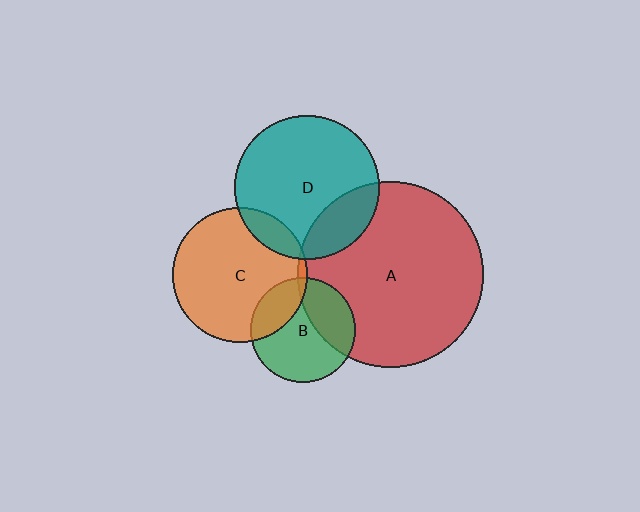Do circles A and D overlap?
Yes.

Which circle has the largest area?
Circle A (red).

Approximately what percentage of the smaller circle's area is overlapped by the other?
Approximately 20%.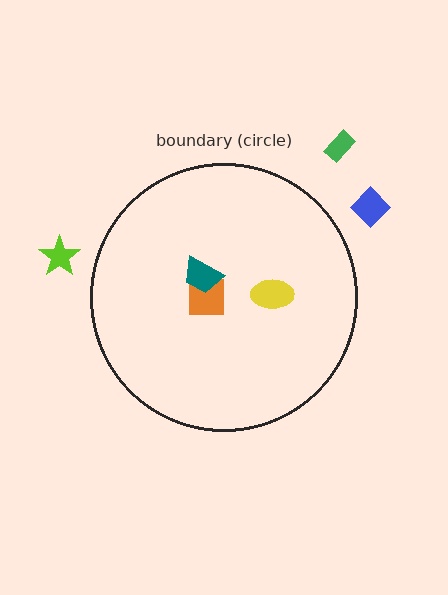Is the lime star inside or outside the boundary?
Outside.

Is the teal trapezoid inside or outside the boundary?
Inside.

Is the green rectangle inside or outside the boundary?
Outside.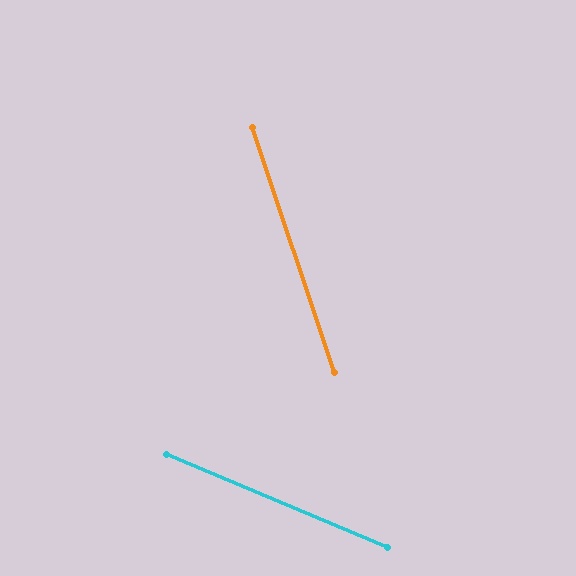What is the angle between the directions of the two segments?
Approximately 48 degrees.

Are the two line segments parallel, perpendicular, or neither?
Neither parallel nor perpendicular — they differ by about 48°.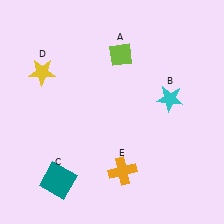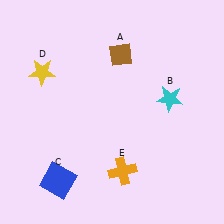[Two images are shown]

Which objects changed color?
A changed from lime to brown. C changed from teal to blue.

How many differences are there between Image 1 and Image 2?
There are 2 differences between the two images.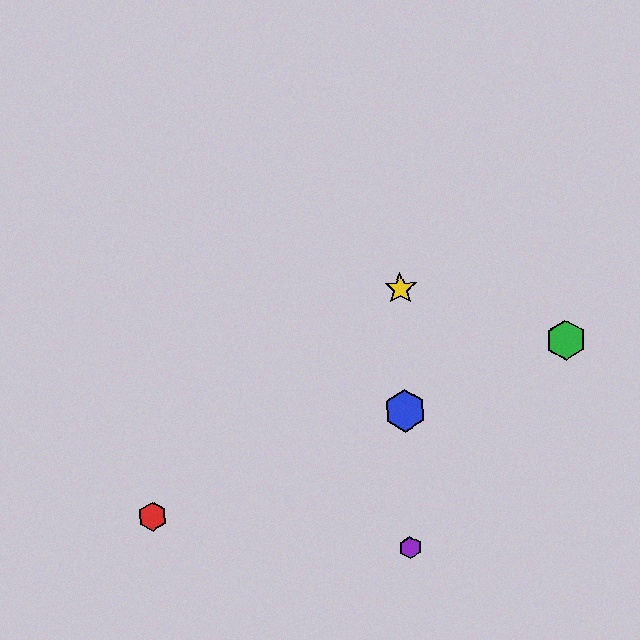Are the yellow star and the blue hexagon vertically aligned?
Yes, both are at x≈400.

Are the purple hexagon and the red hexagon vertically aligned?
No, the purple hexagon is at x≈410 and the red hexagon is at x≈153.